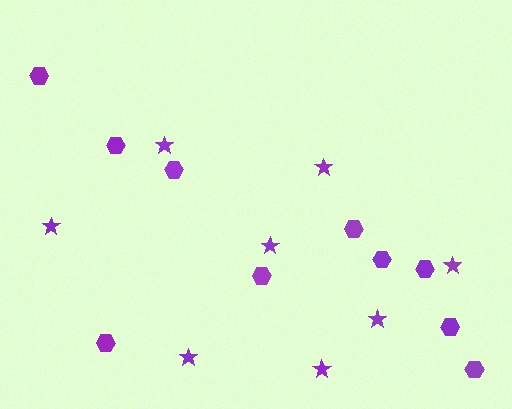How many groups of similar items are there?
There are 2 groups: one group of hexagons (10) and one group of stars (8).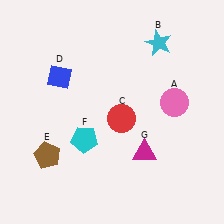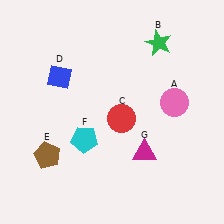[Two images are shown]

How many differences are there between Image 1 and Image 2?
There is 1 difference between the two images.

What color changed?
The star (B) changed from cyan in Image 1 to green in Image 2.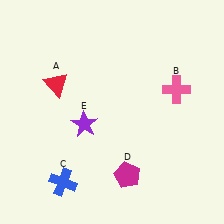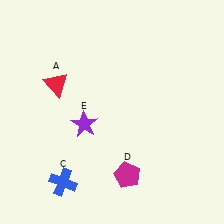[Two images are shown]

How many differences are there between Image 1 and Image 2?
There is 1 difference between the two images.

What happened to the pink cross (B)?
The pink cross (B) was removed in Image 2. It was in the top-right area of Image 1.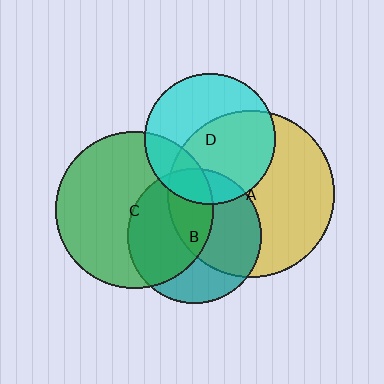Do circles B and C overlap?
Yes.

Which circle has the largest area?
Circle A (yellow).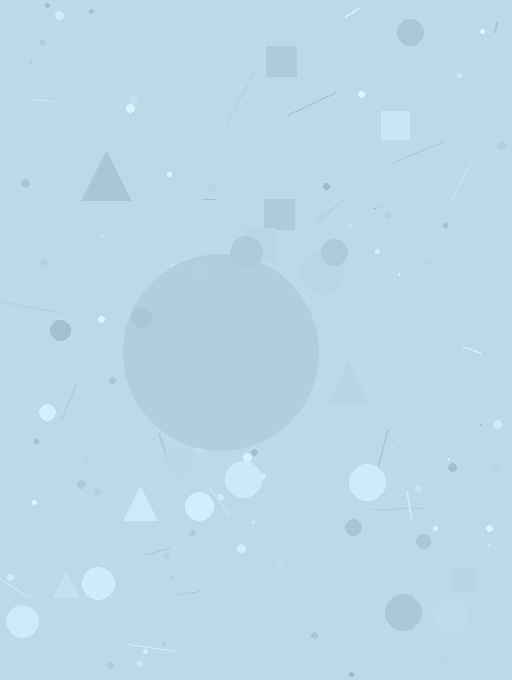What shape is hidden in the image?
A circle is hidden in the image.